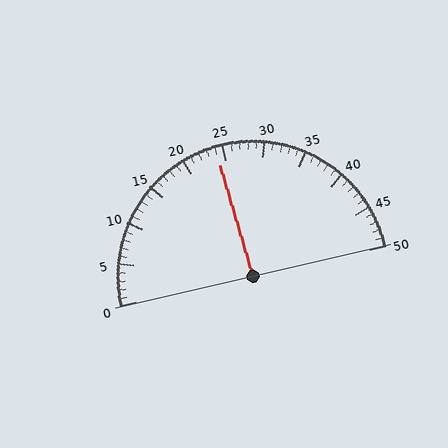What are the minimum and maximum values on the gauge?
The gauge ranges from 0 to 50.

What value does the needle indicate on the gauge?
The needle indicates approximately 24.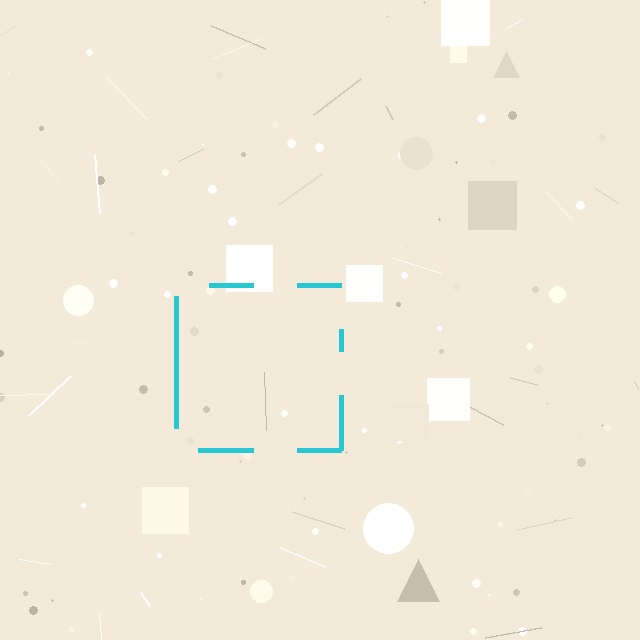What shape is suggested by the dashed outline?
The dashed outline suggests a square.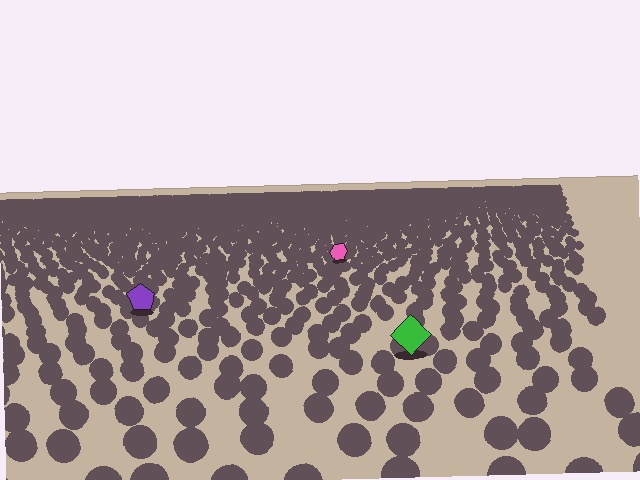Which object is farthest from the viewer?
The pink hexagon is farthest from the viewer. It appears smaller and the ground texture around it is denser.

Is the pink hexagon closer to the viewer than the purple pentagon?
No. The purple pentagon is closer — you can tell from the texture gradient: the ground texture is coarser near it.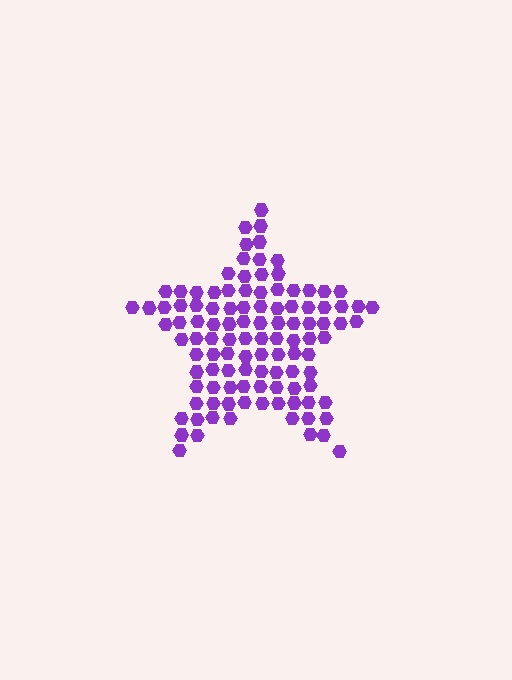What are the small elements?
The small elements are hexagons.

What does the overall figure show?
The overall figure shows a star.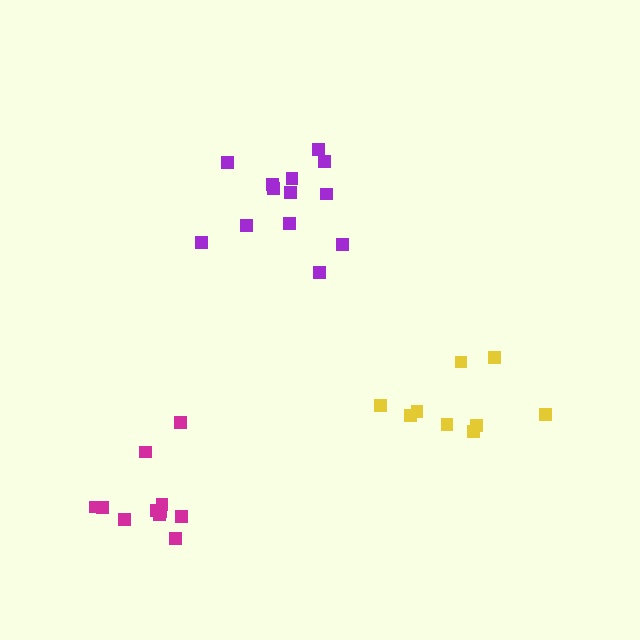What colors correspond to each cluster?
The clusters are colored: magenta, yellow, purple.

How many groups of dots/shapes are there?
There are 3 groups.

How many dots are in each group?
Group 1: 11 dots, Group 2: 9 dots, Group 3: 13 dots (33 total).